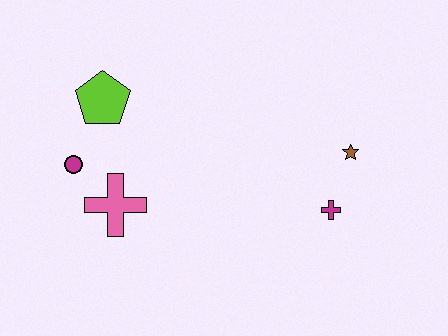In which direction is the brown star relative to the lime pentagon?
The brown star is to the right of the lime pentagon.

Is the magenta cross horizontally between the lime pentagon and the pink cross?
No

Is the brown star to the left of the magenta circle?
No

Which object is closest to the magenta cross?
The brown star is closest to the magenta cross.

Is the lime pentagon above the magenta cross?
Yes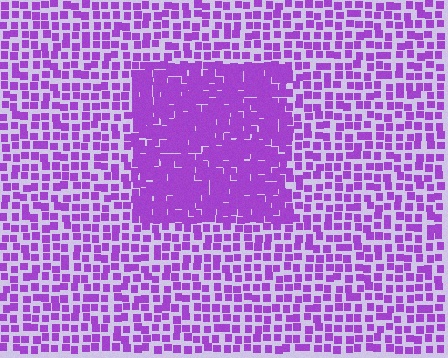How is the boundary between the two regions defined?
The boundary is defined by a change in element density (approximately 2.1x ratio). All elements are the same color, size, and shape.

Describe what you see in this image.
The image contains small purple elements arranged at two different densities. A rectangle-shaped region is visible where the elements are more densely packed than the surrounding area.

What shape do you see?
I see a rectangle.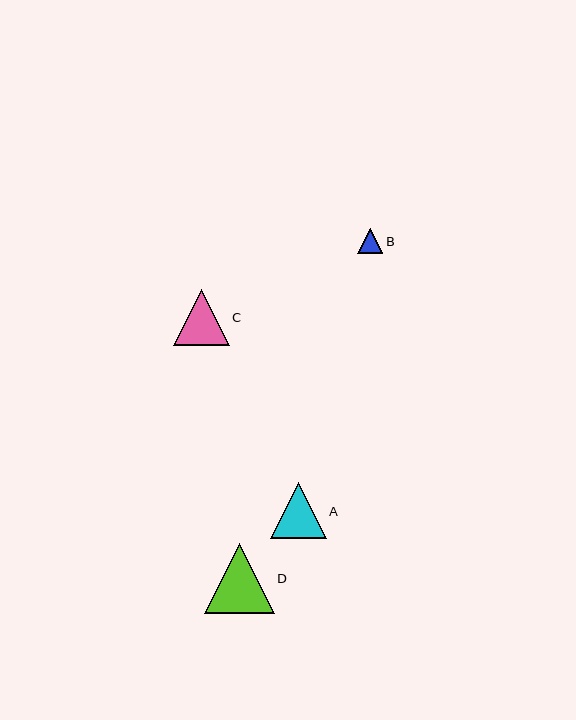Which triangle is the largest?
Triangle D is the largest with a size of approximately 70 pixels.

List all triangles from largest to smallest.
From largest to smallest: D, C, A, B.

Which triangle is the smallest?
Triangle B is the smallest with a size of approximately 25 pixels.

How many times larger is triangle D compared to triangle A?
Triangle D is approximately 1.3 times the size of triangle A.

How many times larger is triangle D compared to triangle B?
Triangle D is approximately 2.8 times the size of triangle B.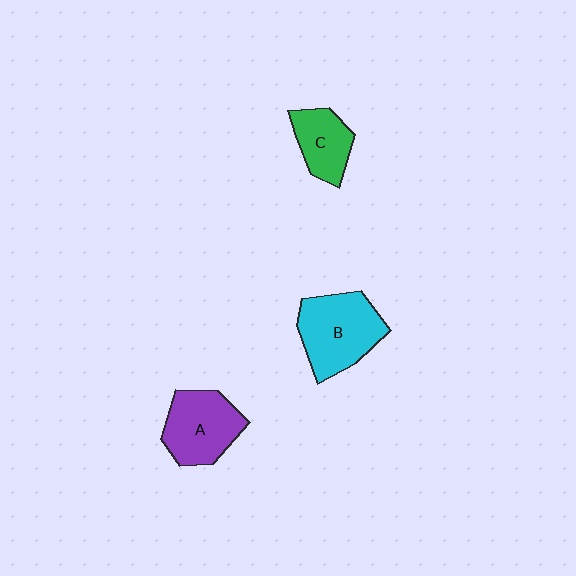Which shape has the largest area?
Shape B (cyan).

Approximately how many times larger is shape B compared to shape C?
Approximately 1.6 times.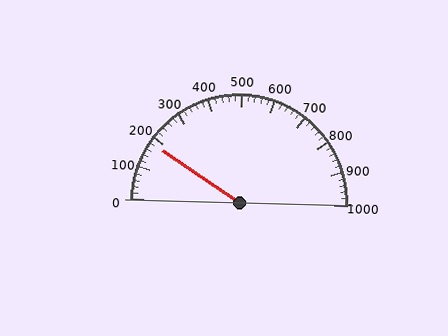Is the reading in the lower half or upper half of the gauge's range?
The reading is in the lower half of the range (0 to 1000).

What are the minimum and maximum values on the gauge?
The gauge ranges from 0 to 1000.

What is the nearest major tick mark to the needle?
The nearest major tick mark is 200.